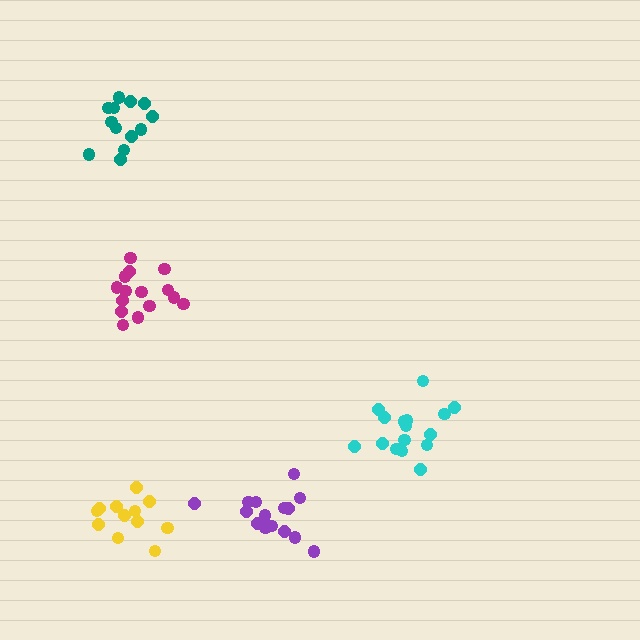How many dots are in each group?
Group 1: 12 dots, Group 2: 15 dots, Group 3: 15 dots, Group 4: 16 dots, Group 5: 13 dots (71 total).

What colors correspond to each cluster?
The clusters are colored: yellow, magenta, purple, cyan, teal.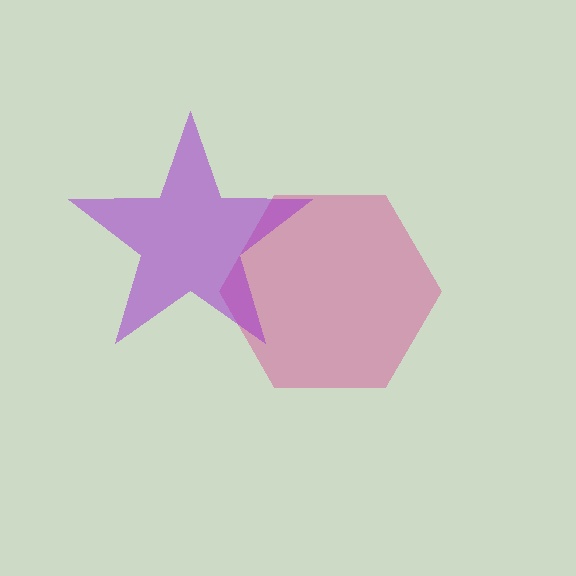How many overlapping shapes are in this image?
There are 2 overlapping shapes in the image.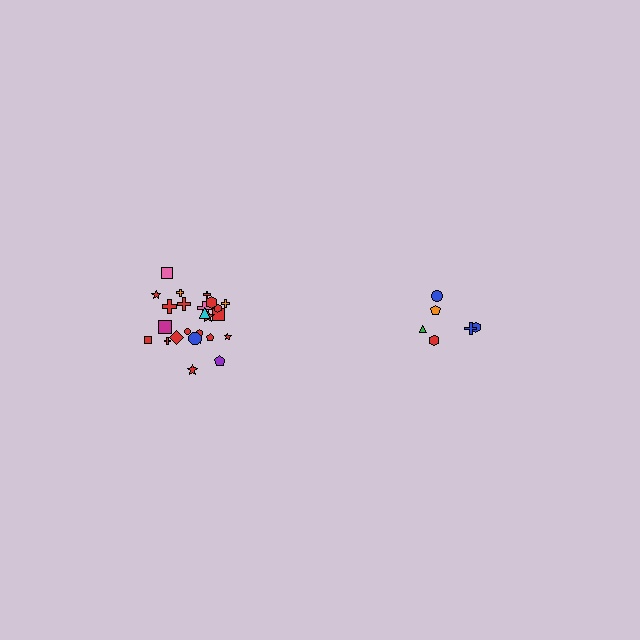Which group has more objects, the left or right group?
The left group.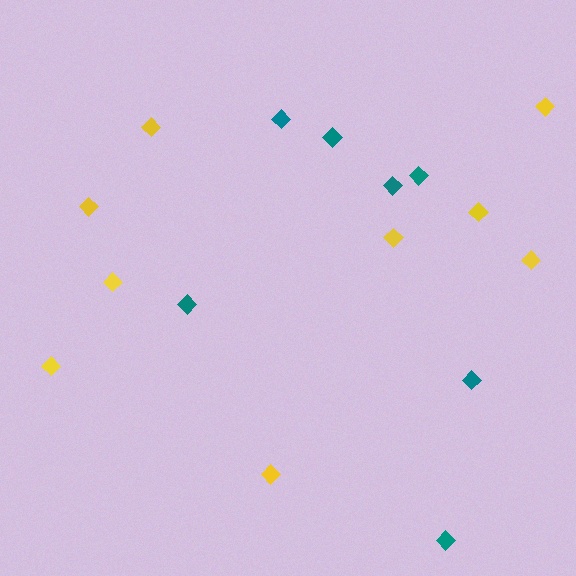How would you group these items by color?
There are 2 groups: one group of teal diamonds (7) and one group of yellow diamonds (9).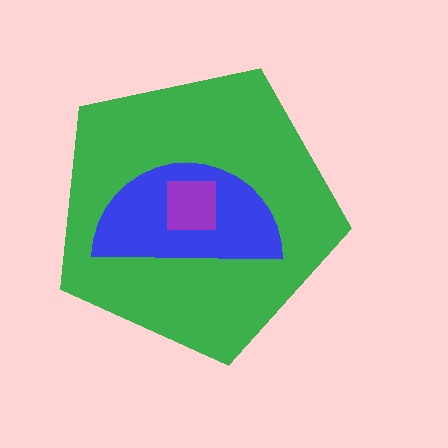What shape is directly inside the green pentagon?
The blue semicircle.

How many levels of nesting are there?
3.